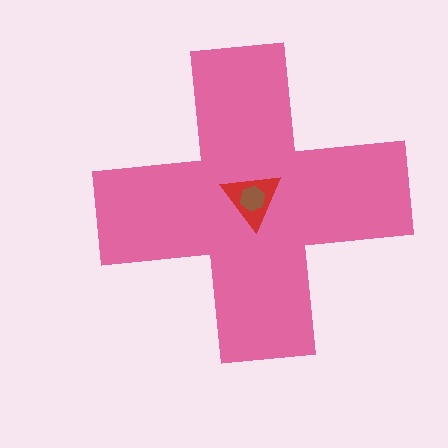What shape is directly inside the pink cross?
The red triangle.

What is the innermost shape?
The brown hexagon.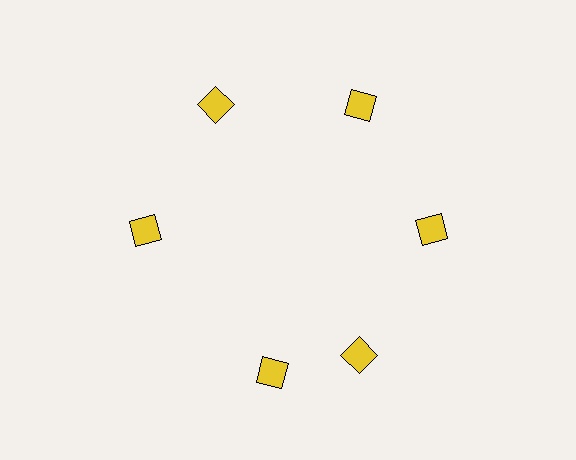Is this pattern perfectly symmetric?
No. The 6 yellow diamonds are arranged in a ring, but one element near the 7 o'clock position is rotated out of alignment along the ring, breaking the 6-fold rotational symmetry.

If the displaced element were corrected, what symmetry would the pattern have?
It would have 6-fold rotational symmetry — the pattern would map onto itself every 60 degrees.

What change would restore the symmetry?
The symmetry would be restored by rotating it back into even spacing with its neighbors so that all 6 diamonds sit at equal angles and equal distance from the center.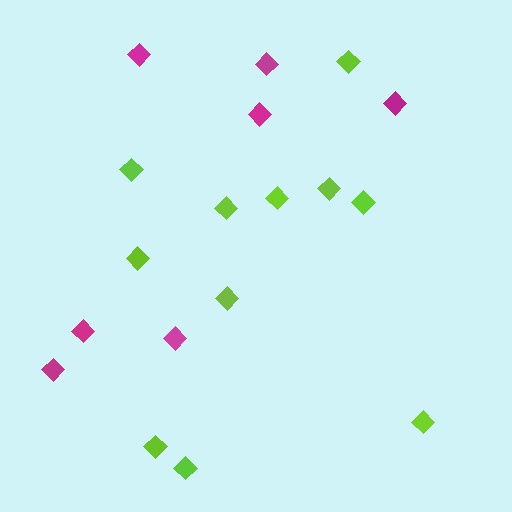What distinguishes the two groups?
There are 2 groups: one group of magenta diamonds (7) and one group of lime diamonds (11).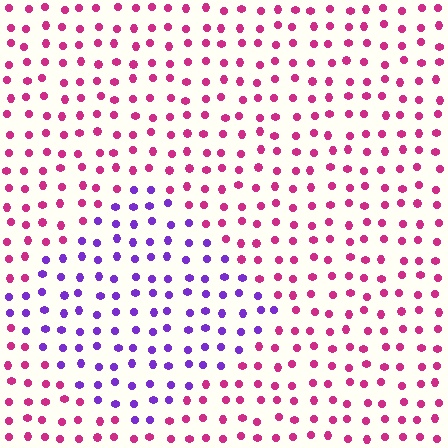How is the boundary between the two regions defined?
The boundary is defined purely by a slight shift in hue (about 57 degrees). Spacing, size, and orientation are identical on both sides.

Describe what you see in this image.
The image is filled with small magenta elements in a uniform arrangement. A diamond-shaped region is visible where the elements are tinted to a slightly different hue, forming a subtle color boundary.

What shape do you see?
I see a diamond.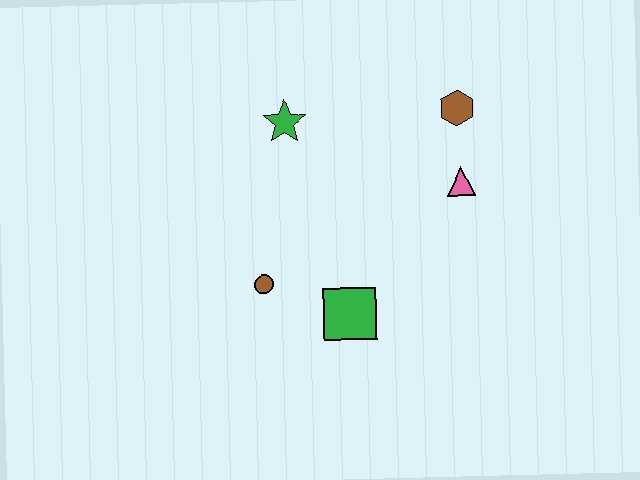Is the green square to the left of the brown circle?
No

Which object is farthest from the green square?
The brown hexagon is farthest from the green square.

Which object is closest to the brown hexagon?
The pink triangle is closest to the brown hexagon.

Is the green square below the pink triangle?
Yes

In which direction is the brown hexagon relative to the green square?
The brown hexagon is above the green square.